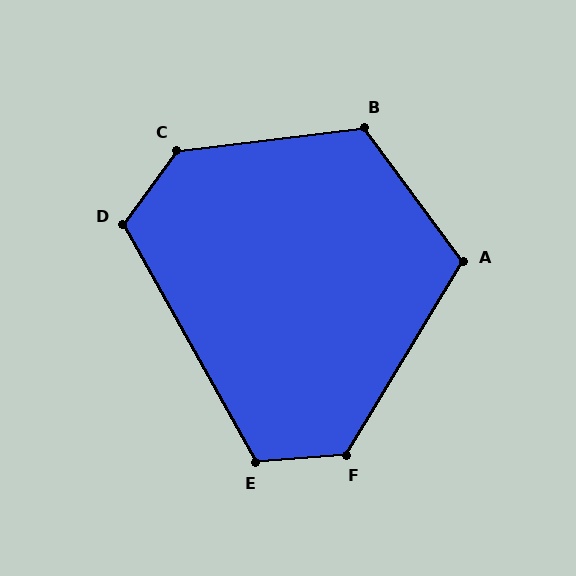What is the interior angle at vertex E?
Approximately 115 degrees (obtuse).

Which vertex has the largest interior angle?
C, at approximately 133 degrees.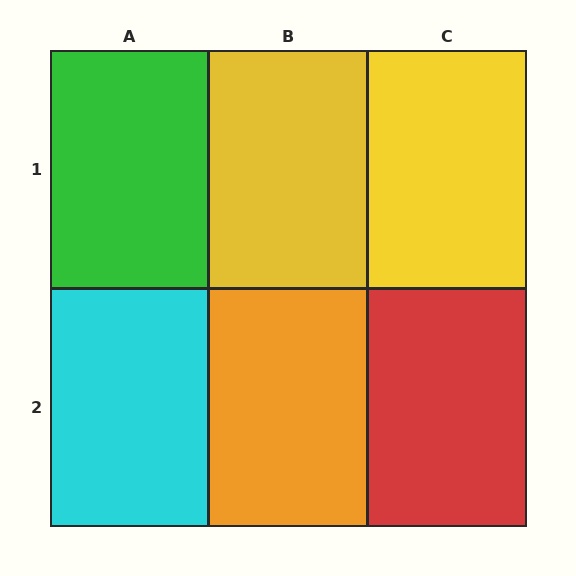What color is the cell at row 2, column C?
Red.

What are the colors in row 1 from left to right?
Green, yellow, yellow.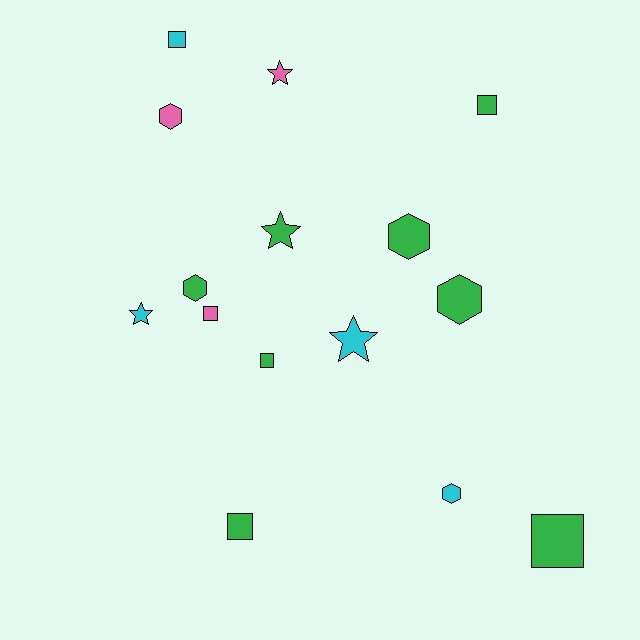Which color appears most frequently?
Green, with 8 objects.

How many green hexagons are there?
There are 3 green hexagons.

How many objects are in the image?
There are 15 objects.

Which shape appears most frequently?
Square, with 6 objects.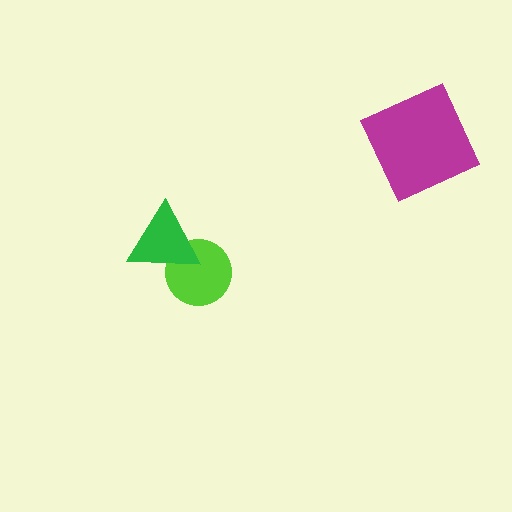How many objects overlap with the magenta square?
0 objects overlap with the magenta square.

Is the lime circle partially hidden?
Yes, it is partially covered by another shape.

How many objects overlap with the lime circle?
1 object overlaps with the lime circle.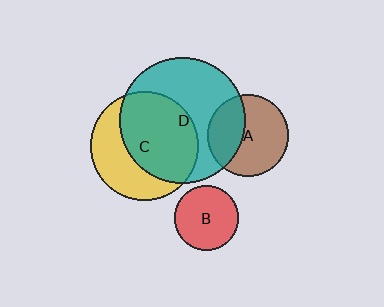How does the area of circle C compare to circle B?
Approximately 2.8 times.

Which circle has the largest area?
Circle D (teal).